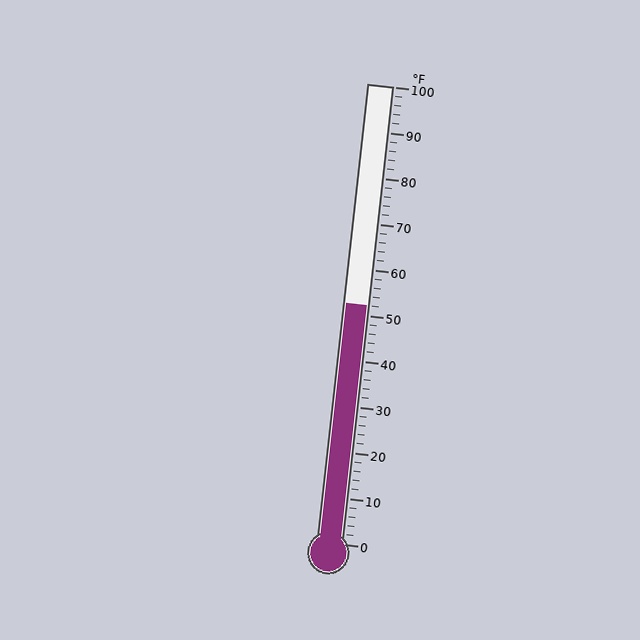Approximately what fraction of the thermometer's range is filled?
The thermometer is filled to approximately 50% of its range.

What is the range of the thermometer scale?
The thermometer scale ranges from 0°F to 100°F.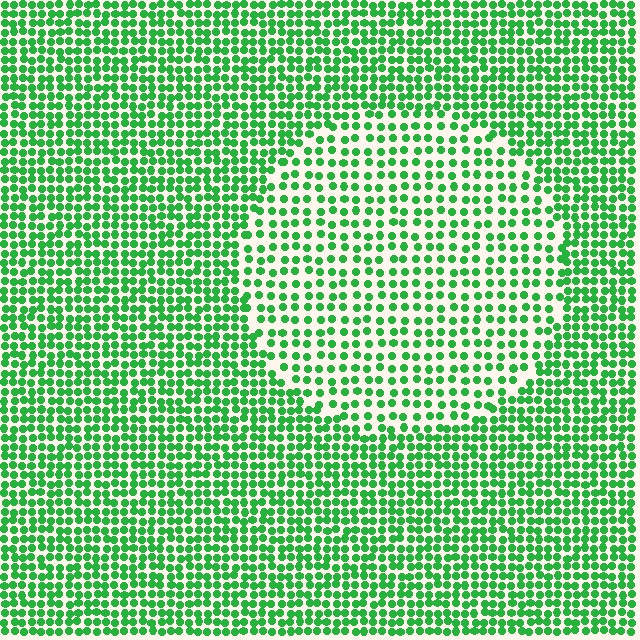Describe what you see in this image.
The image contains small green elements arranged at two different densities. A circle-shaped region is visible where the elements are less densely packed than the surrounding area.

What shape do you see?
I see a circle.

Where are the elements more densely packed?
The elements are more densely packed outside the circle boundary.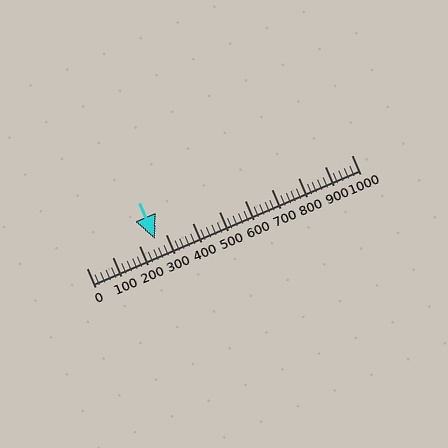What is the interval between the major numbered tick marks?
The major tick marks are spaced 100 units apart.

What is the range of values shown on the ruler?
The ruler shows values from 0 to 1000.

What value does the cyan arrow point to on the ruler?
The cyan arrow points to approximately 260.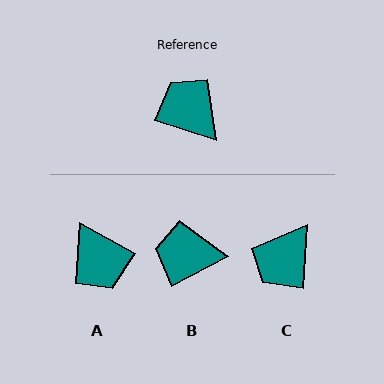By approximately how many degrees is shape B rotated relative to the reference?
Approximately 45 degrees counter-clockwise.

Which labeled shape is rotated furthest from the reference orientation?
A, about 169 degrees away.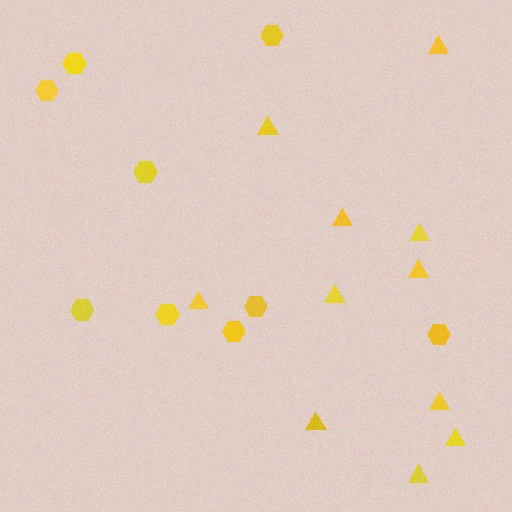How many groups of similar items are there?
There are 2 groups: one group of triangles (11) and one group of hexagons (9).